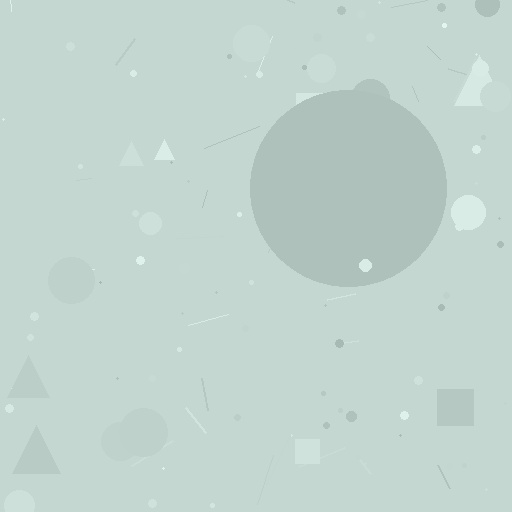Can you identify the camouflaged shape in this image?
The camouflaged shape is a circle.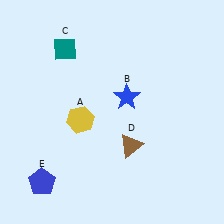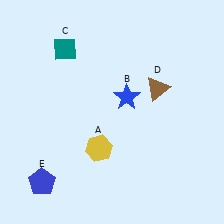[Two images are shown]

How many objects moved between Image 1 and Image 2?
2 objects moved between the two images.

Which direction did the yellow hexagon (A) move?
The yellow hexagon (A) moved down.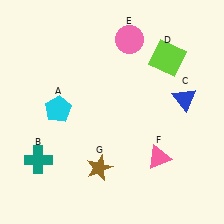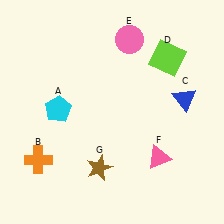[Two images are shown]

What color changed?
The cross (B) changed from teal in Image 1 to orange in Image 2.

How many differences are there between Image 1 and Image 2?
There is 1 difference between the two images.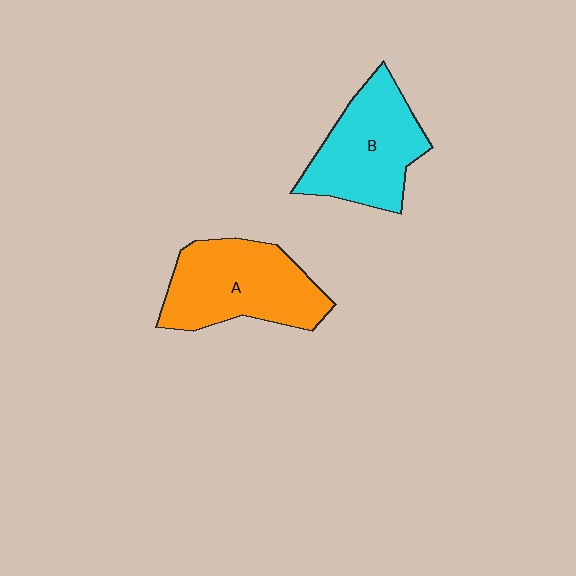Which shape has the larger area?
Shape A (orange).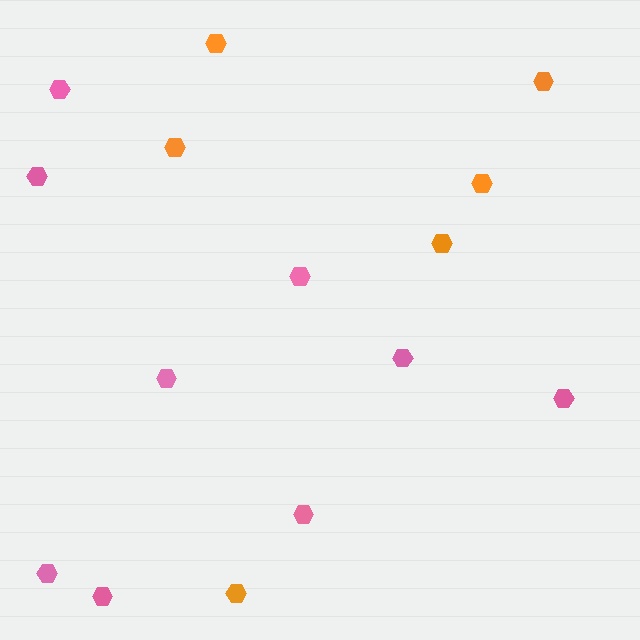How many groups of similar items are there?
There are 2 groups: one group of pink hexagons (9) and one group of orange hexagons (6).